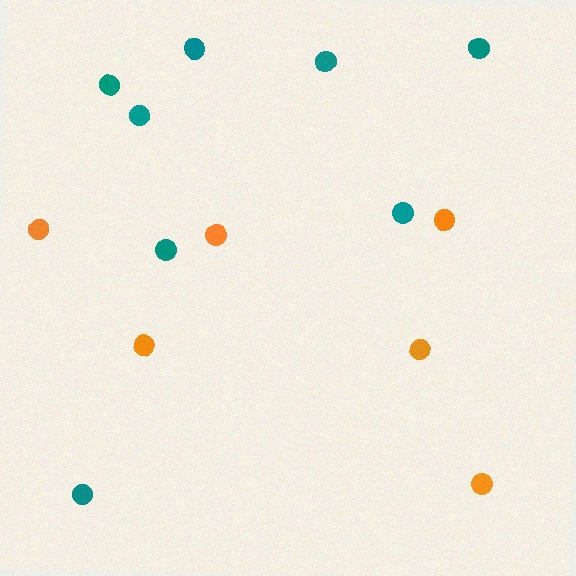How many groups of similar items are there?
There are 2 groups: one group of teal circles (8) and one group of orange circles (6).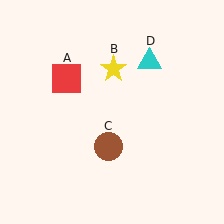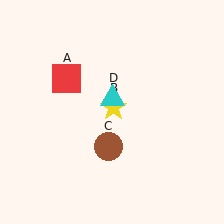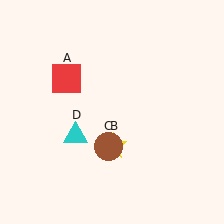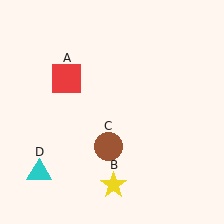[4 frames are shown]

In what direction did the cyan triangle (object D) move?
The cyan triangle (object D) moved down and to the left.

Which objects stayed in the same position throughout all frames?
Red square (object A) and brown circle (object C) remained stationary.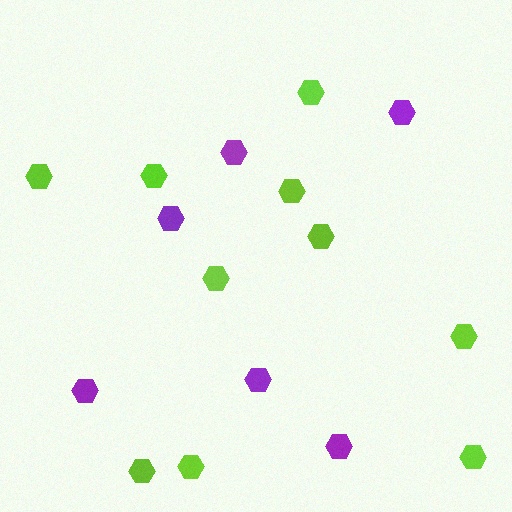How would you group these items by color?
There are 2 groups: one group of purple hexagons (6) and one group of lime hexagons (10).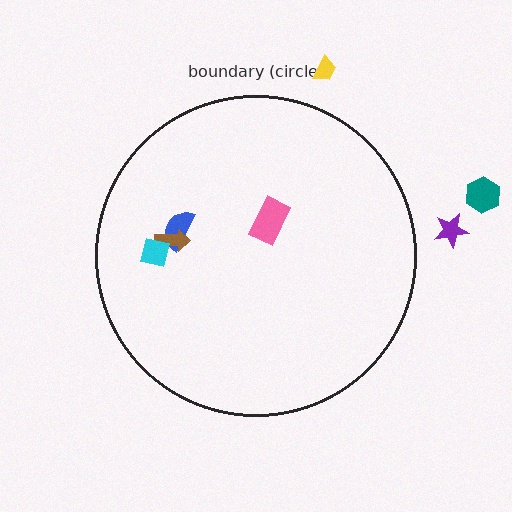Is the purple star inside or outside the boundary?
Outside.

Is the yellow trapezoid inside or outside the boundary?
Outside.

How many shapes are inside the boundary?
4 inside, 3 outside.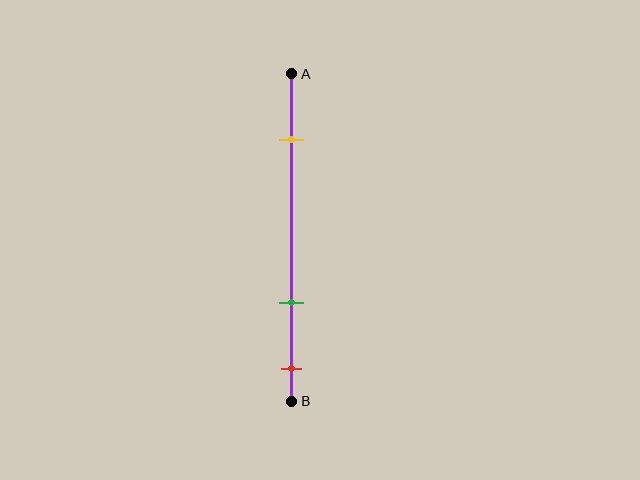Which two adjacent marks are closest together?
The green and red marks are the closest adjacent pair.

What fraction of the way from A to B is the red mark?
The red mark is approximately 90% (0.9) of the way from A to B.